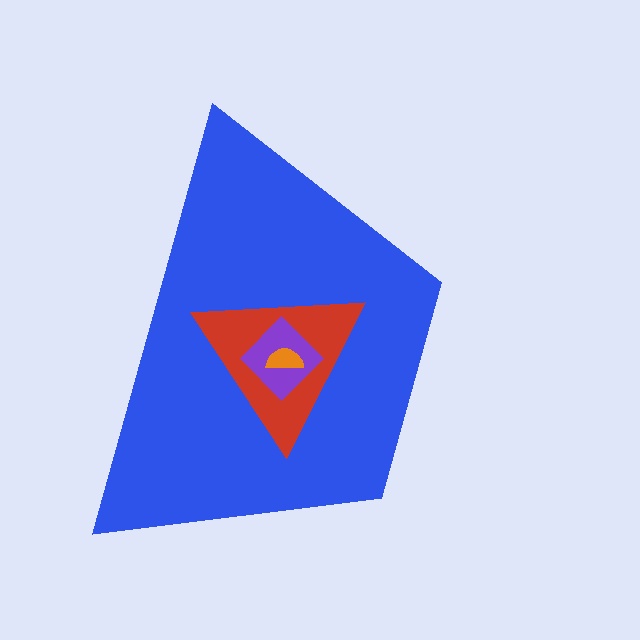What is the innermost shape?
The orange semicircle.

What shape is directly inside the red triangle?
The purple diamond.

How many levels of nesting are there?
4.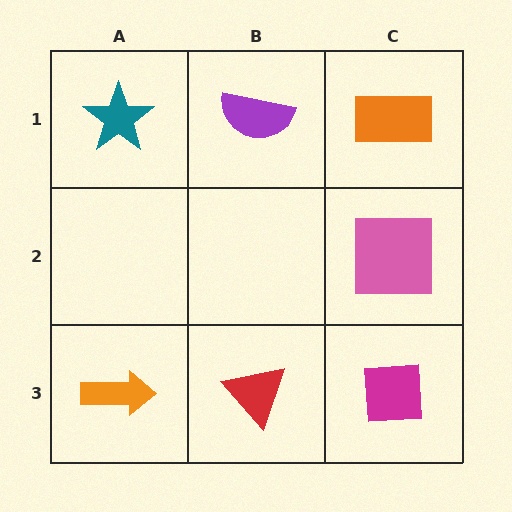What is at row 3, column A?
An orange arrow.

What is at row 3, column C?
A magenta square.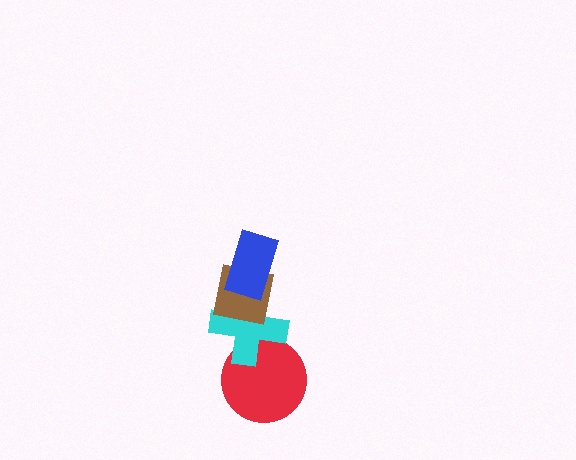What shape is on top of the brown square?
The blue rectangle is on top of the brown square.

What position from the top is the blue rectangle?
The blue rectangle is 1st from the top.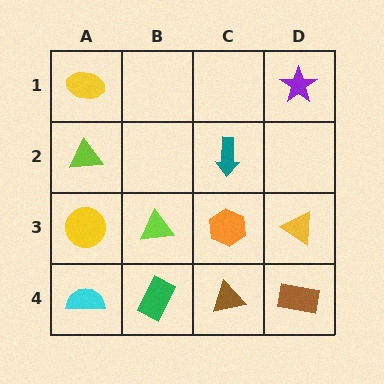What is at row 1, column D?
A purple star.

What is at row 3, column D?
A yellow triangle.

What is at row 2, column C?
A teal arrow.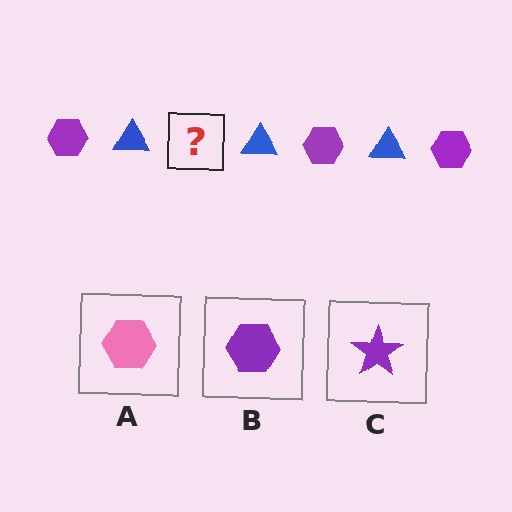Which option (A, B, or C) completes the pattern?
B.